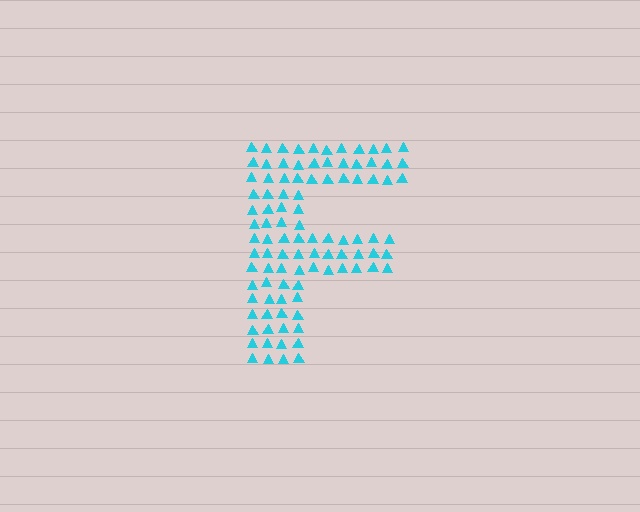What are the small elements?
The small elements are triangles.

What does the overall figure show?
The overall figure shows the letter F.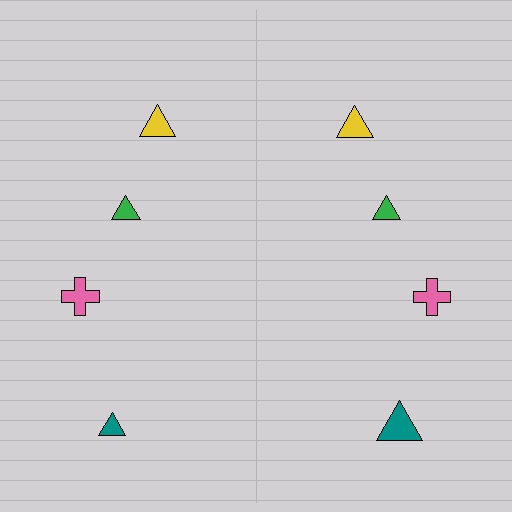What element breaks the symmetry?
The teal triangle on the right side has a different size than its mirror counterpart.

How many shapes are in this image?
There are 8 shapes in this image.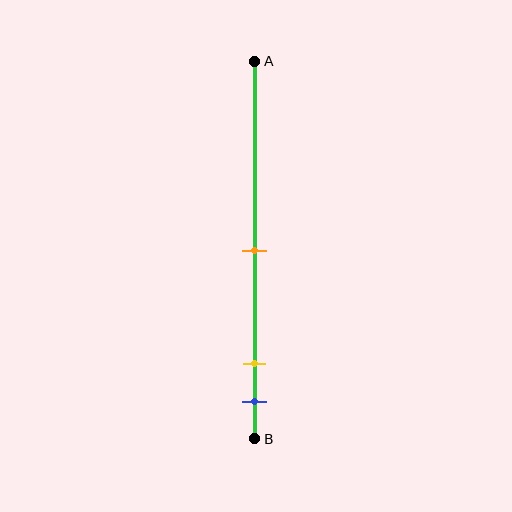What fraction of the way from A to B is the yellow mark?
The yellow mark is approximately 80% (0.8) of the way from A to B.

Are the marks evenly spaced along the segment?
No, the marks are not evenly spaced.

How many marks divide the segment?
There are 3 marks dividing the segment.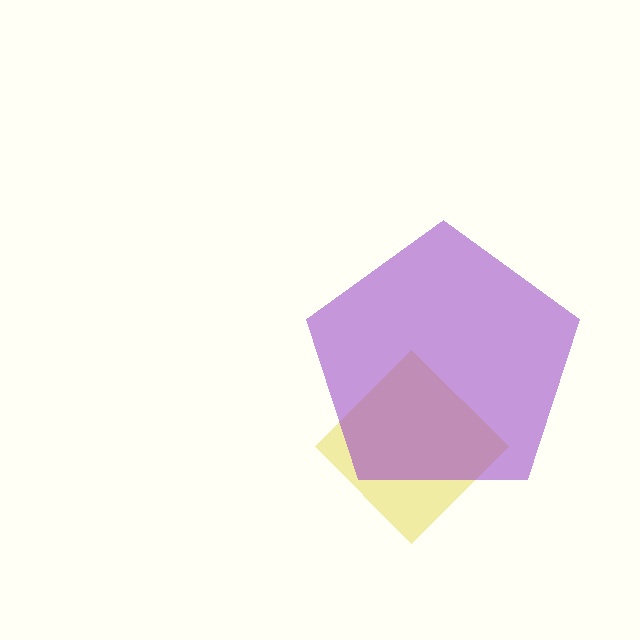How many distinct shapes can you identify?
There are 2 distinct shapes: a yellow diamond, a purple pentagon.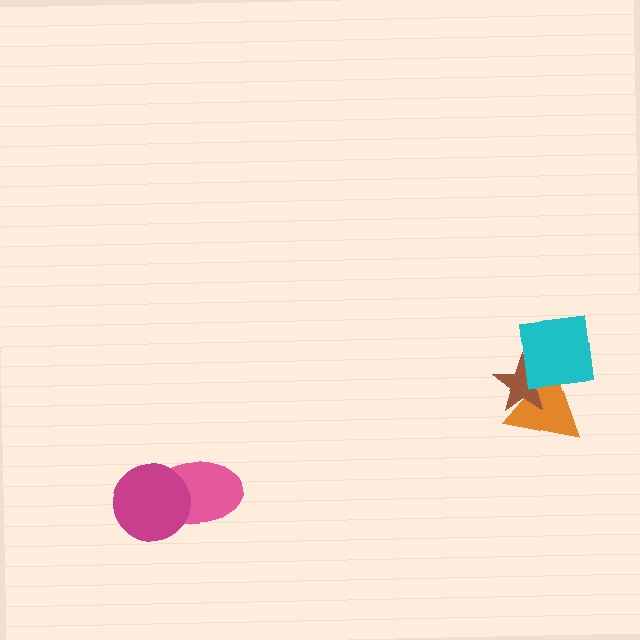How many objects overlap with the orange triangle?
2 objects overlap with the orange triangle.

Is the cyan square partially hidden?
No, no other shape covers it.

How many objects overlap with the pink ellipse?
1 object overlaps with the pink ellipse.